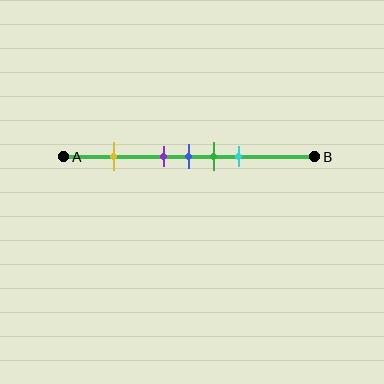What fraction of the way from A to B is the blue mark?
The blue mark is approximately 50% (0.5) of the way from A to B.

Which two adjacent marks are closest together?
The purple and blue marks are the closest adjacent pair.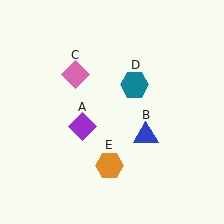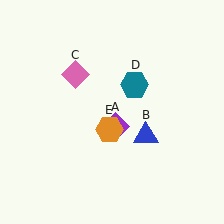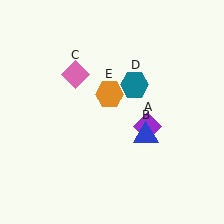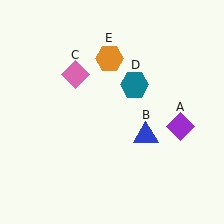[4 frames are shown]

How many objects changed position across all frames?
2 objects changed position: purple diamond (object A), orange hexagon (object E).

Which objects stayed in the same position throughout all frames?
Blue triangle (object B) and pink diamond (object C) and teal hexagon (object D) remained stationary.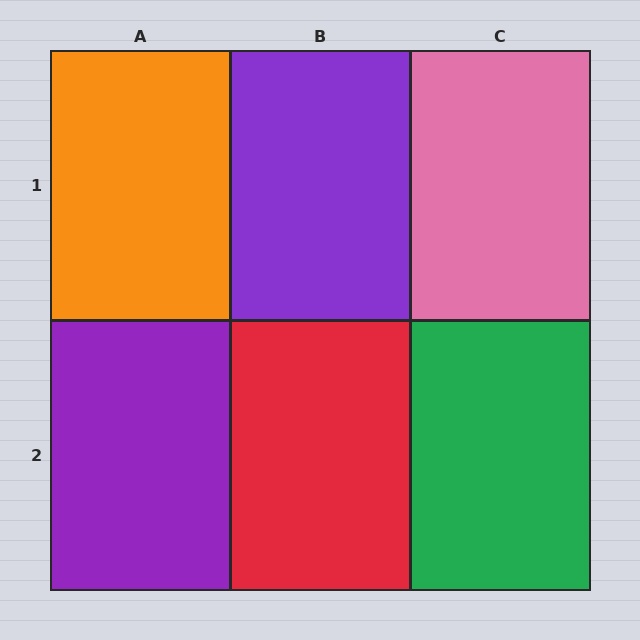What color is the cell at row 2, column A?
Purple.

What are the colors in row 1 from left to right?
Orange, purple, pink.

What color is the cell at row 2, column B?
Red.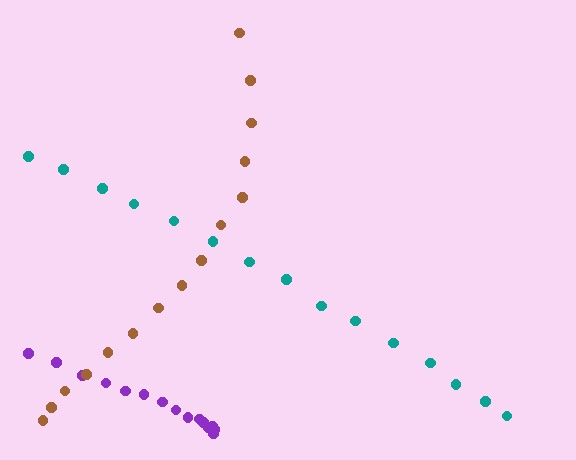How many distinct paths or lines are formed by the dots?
There are 3 distinct paths.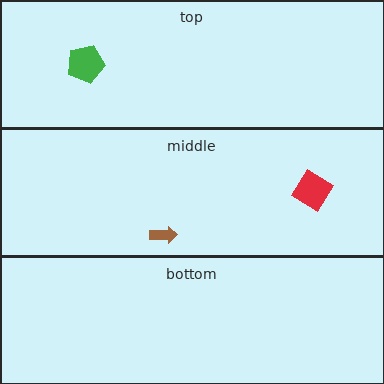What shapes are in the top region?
The green pentagon.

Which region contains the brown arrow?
The middle region.